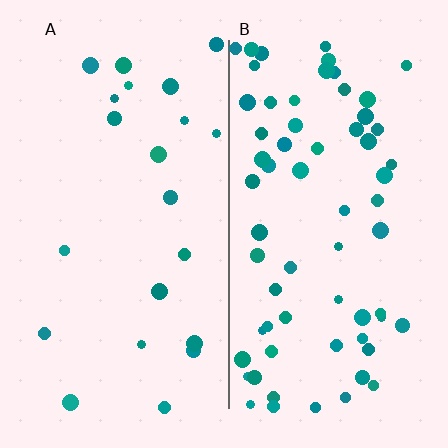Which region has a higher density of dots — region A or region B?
B (the right).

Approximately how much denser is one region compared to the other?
Approximately 3.1× — region B over region A.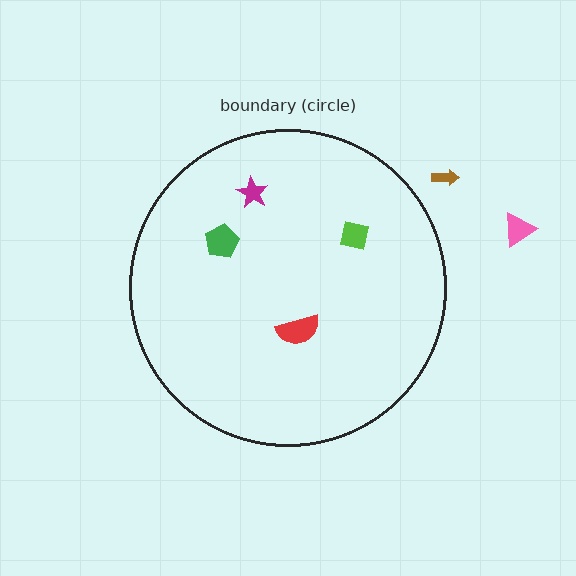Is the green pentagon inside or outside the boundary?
Inside.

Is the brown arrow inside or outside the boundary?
Outside.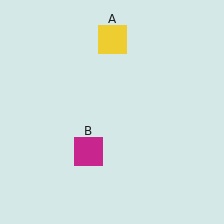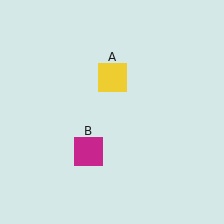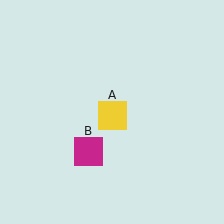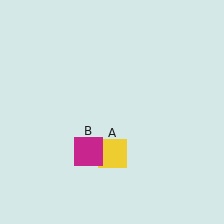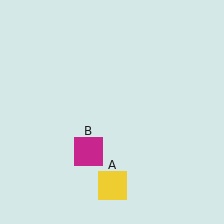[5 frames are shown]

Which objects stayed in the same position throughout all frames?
Magenta square (object B) remained stationary.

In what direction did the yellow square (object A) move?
The yellow square (object A) moved down.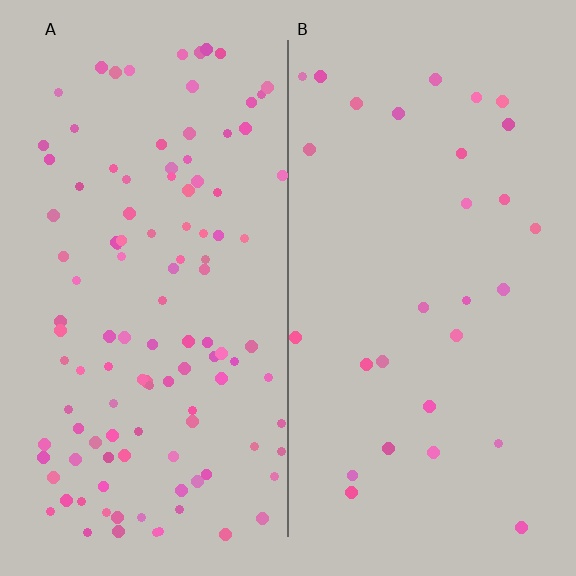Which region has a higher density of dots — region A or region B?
A (the left).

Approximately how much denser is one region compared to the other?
Approximately 3.9× — region A over region B.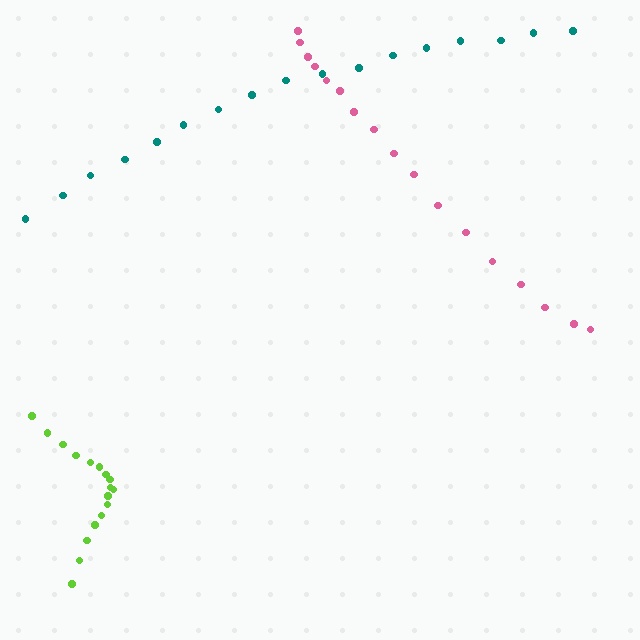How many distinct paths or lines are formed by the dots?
There are 3 distinct paths.